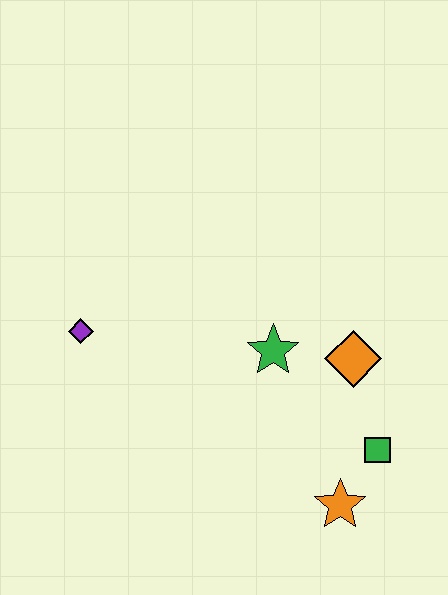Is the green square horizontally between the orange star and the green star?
No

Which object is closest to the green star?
The orange diamond is closest to the green star.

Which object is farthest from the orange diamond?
The purple diamond is farthest from the orange diamond.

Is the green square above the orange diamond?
No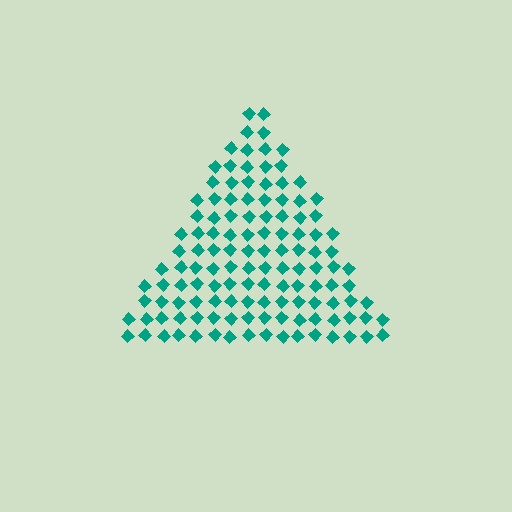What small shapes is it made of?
It is made of small diamonds.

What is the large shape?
The large shape is a triangle.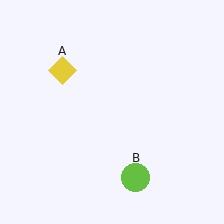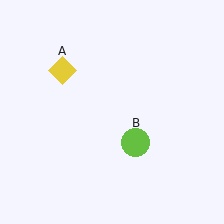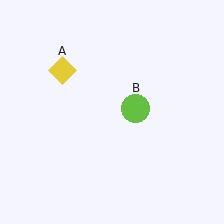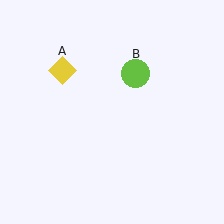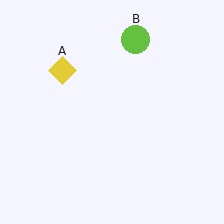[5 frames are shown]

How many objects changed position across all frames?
1 object changed position: lime circle (object B).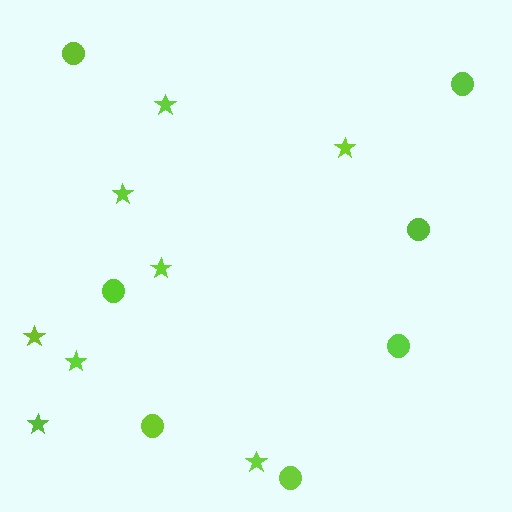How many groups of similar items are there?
There are 2 groups: one group of stars (8) and one group of circles (7).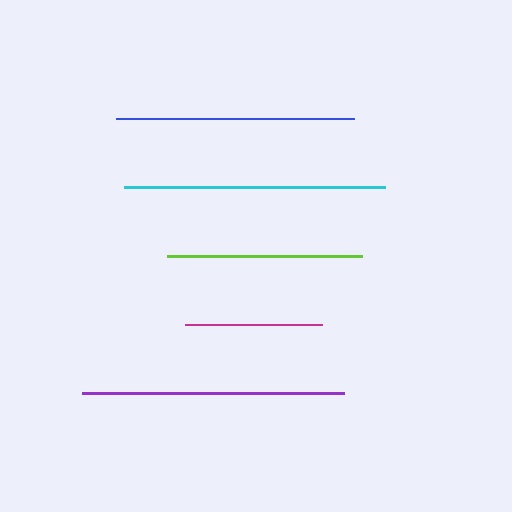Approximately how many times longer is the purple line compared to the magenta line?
The purple line is approximately 1.9 times the length of the magenta line.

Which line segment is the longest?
The purple line is the longest at approximately 263 pixels.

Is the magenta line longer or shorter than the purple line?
The purple line is longer than the magenta line.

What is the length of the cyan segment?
The cyan segment is approximately 261 pixels long.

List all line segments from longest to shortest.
From longest to shortest: purple, cyan, blue, lime, magenta.